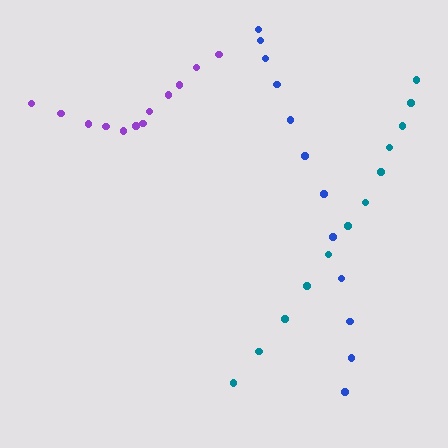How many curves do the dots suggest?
There are 3 distinct paths.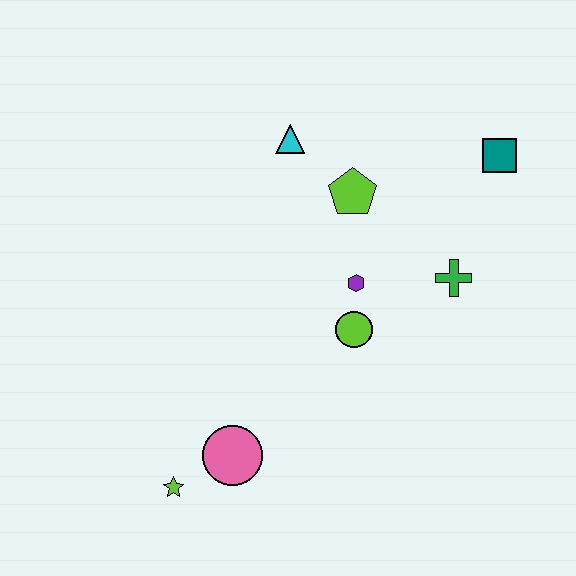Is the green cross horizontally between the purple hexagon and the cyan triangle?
No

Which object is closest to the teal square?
The green cross is closest to the teal square.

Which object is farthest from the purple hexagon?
The lime star is farthest from the purple hexagon.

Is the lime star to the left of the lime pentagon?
Yes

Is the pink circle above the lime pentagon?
No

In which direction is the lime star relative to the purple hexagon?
The lime star is below the purple hexagon.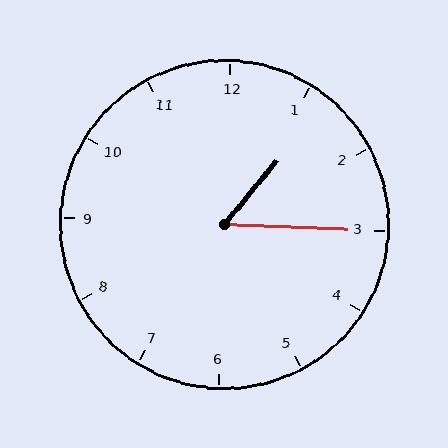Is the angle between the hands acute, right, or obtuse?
It is acute.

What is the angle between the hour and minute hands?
Approximately 52 degrees.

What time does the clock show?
1:15.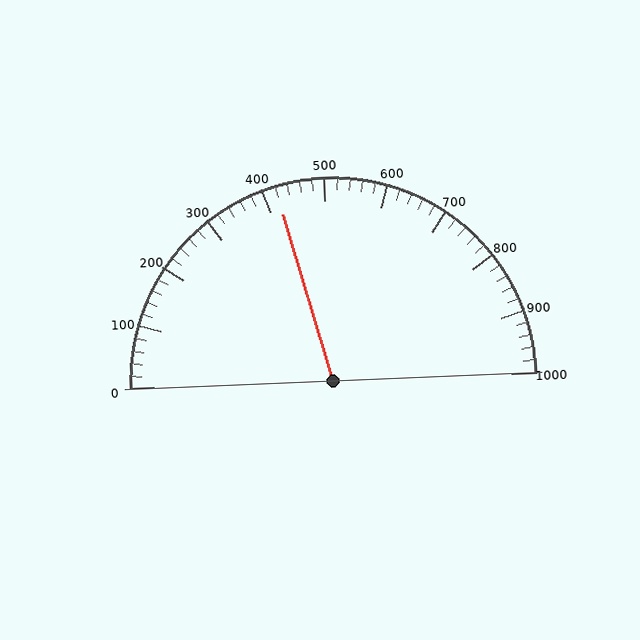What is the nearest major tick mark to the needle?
The nearest major tick mark is 400.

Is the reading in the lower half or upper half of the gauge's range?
The reading is in the lower half of the range (0 to 1000).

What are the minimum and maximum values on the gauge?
The gauge ranges from 0 to 1000.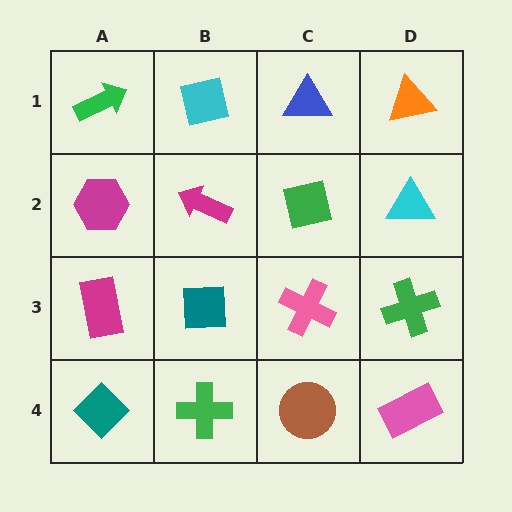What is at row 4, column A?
A teal diamond.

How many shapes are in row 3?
4 shapes.